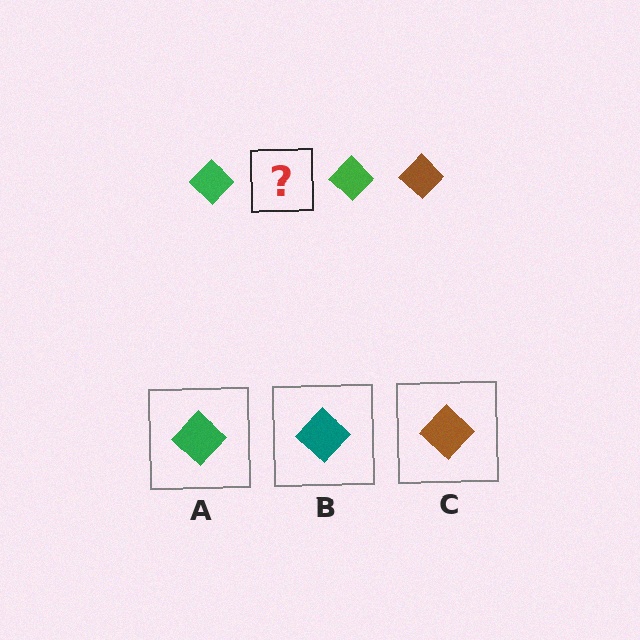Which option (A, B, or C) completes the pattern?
C.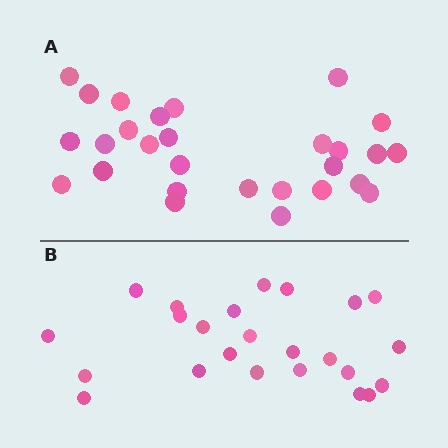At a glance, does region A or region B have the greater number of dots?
Region A (the top region) has more dots.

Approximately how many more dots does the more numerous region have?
Region A has about 4 more dots than region B.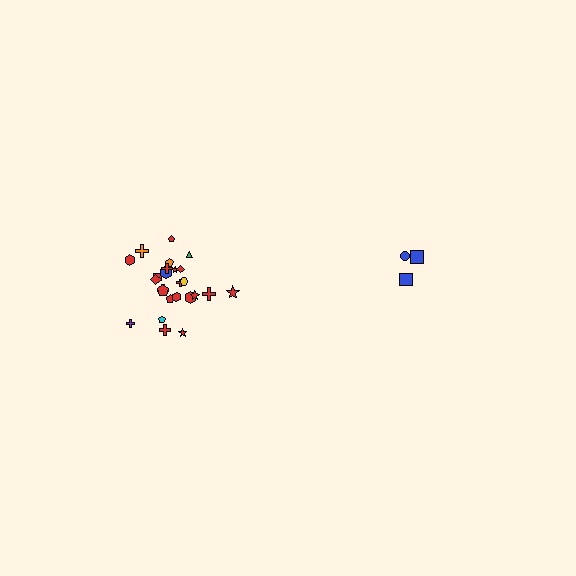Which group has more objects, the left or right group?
The left group.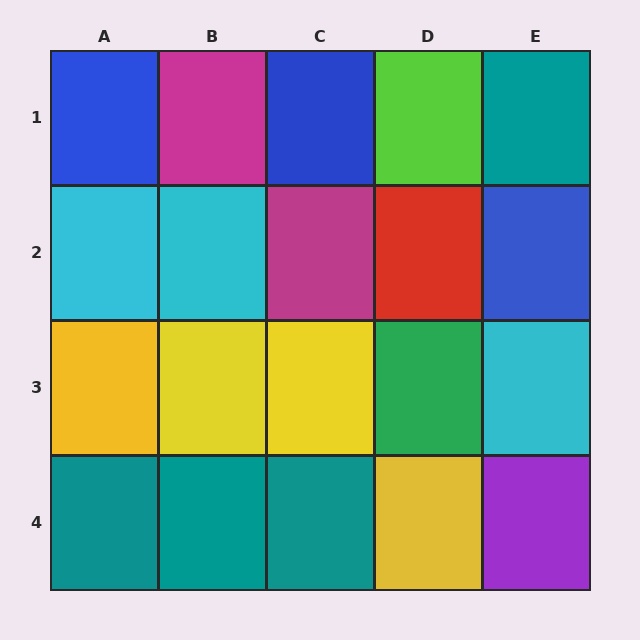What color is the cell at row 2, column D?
Red.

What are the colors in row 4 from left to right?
Teal, teal, teal, yellow, purple.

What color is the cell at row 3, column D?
Green.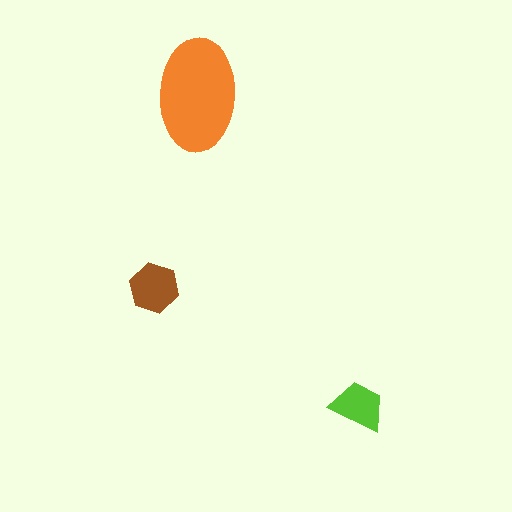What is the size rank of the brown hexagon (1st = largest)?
2nd.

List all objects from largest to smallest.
The orange ellipse, the brown hexagon, the lime trapezoid.